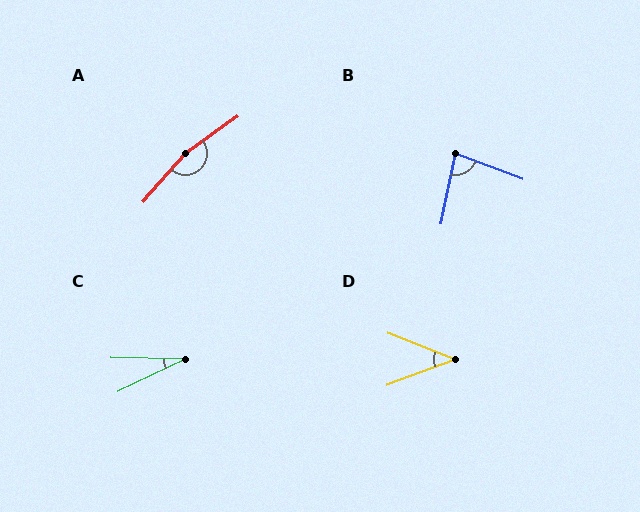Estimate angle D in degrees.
Approximately 42 degrees.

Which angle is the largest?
A, at approximately 167 degrees.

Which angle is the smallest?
C, at approximately 27 degrees.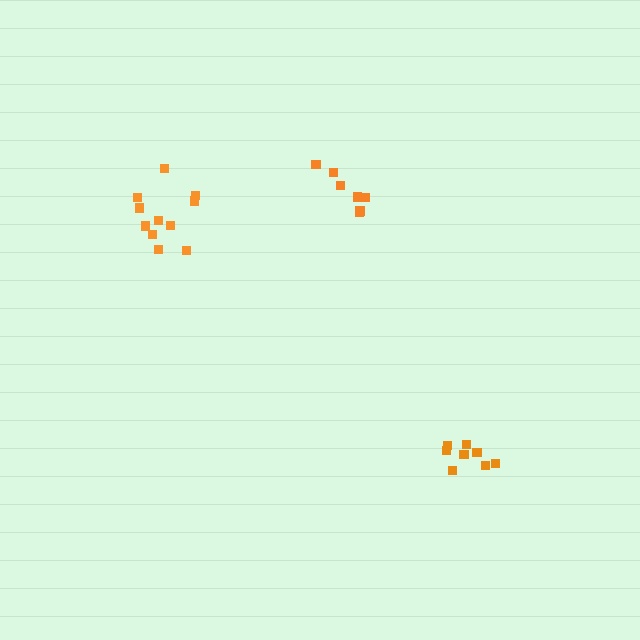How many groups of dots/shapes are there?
There are 3 groups.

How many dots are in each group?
Group 1: 7 dots, Group 2: 8 dots, Group 3: 11 dots (26 total).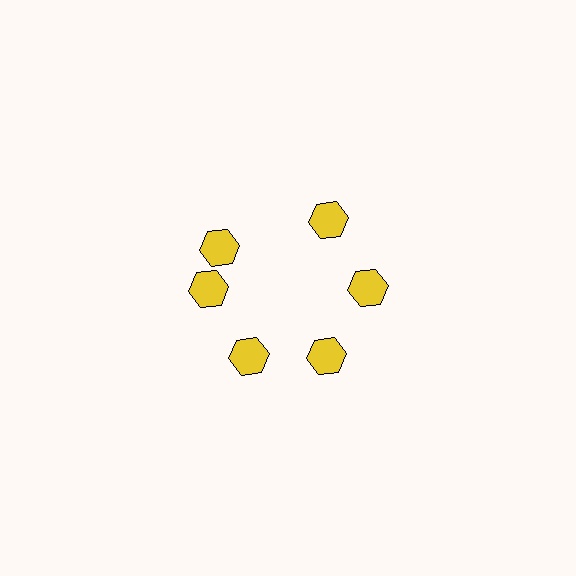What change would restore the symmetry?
The symmetry would be restored by rotating it back into even spacing with its neighbors so that all 6 hexagons sit at equal angles and equal distance from the center.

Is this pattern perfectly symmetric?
No. The 6 yellow hexagons are arranged in a ring, but one element near the 11 o'clock position is rotated out of alignment along the ring, breaking the 6-fold rotational symmetry.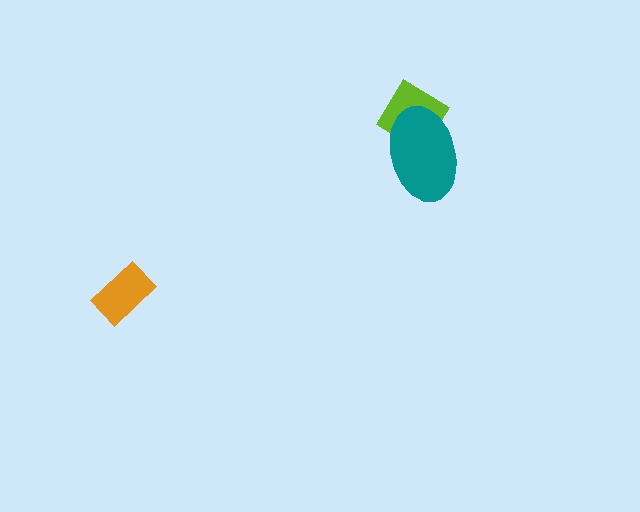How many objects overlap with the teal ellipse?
1 object overlaps with the teal ellipse.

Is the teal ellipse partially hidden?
No, no other shape covers it.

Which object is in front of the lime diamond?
The teal ellipse is in front of the lime diamond.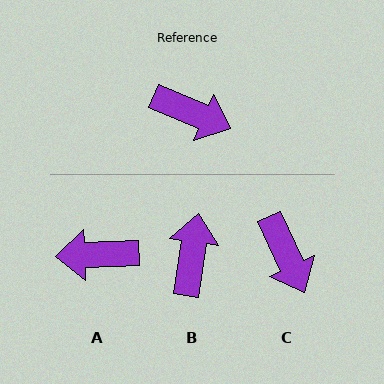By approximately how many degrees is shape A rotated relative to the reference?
Approximately 155 degrees clockwise.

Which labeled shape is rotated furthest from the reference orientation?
A, about 155 degrees away.